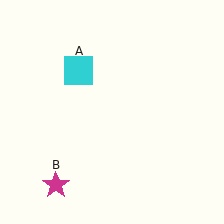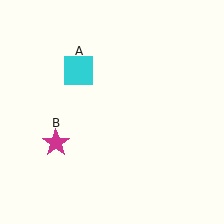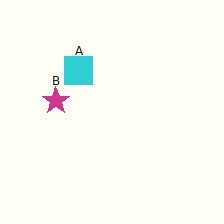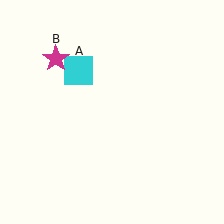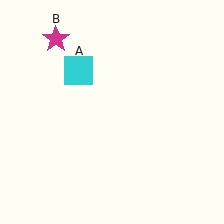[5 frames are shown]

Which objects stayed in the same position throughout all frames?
Cyan square (object A) remained stationary.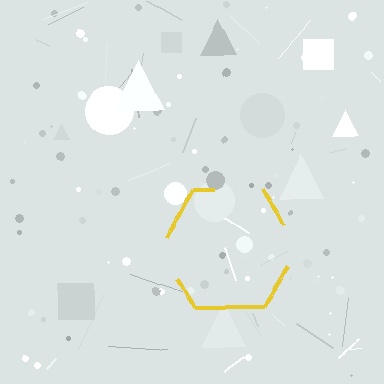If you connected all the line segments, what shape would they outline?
They would outline a hexagon.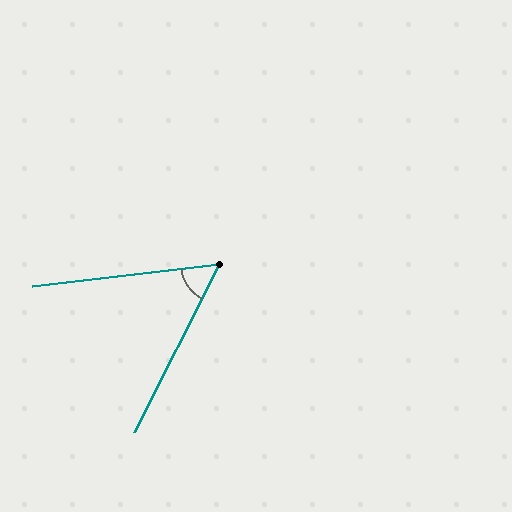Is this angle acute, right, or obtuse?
It is acute.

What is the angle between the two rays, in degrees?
Approximately 56 degrees.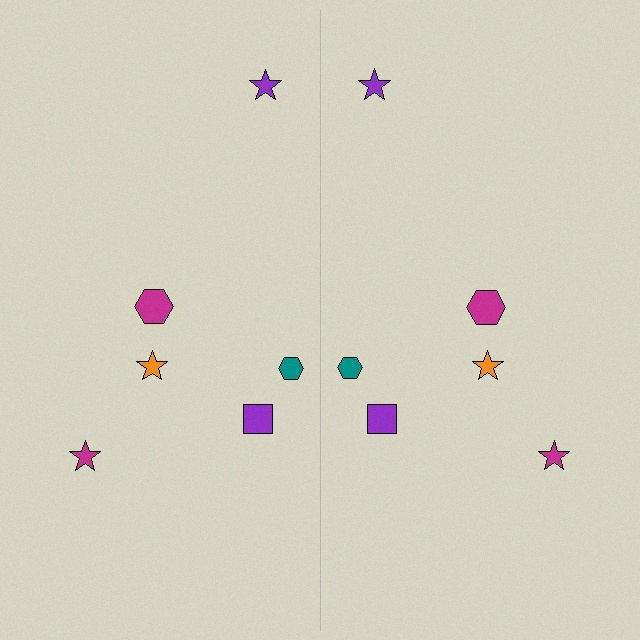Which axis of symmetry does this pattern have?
The pattern has a vertical axis of symmetry running through the center of the image.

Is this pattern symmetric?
Yes, this pattern has bilateral (reflection) symmetry.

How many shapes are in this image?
There are 12 shapes in this image.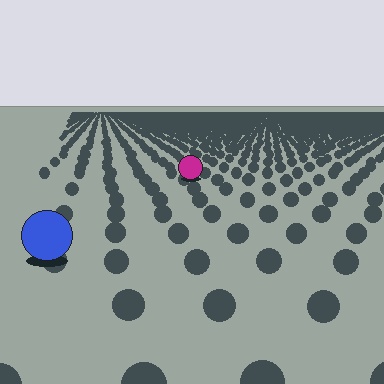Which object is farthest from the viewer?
The magenta circle is farthest from the viewer. It appears smaller and the ground texture around it is denser.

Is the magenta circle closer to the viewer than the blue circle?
No. The blue circle is closer — you can tell from the texture gradient: the ground texture is coarser near it.